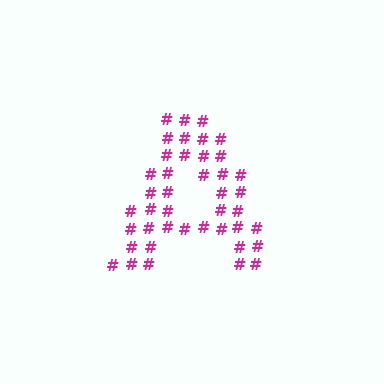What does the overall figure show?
The overall figure shows the letter A.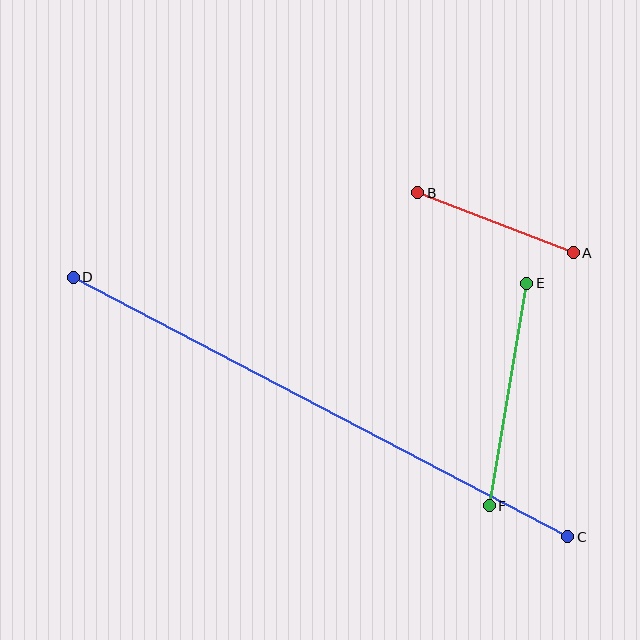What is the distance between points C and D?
The distance is approximately 558 pixels.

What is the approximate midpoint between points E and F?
The midpoint is at approximately (508, 395) pixels.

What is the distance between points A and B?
The distance is approximately 166 pixels.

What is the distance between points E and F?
The distance is approximately 226 pixels.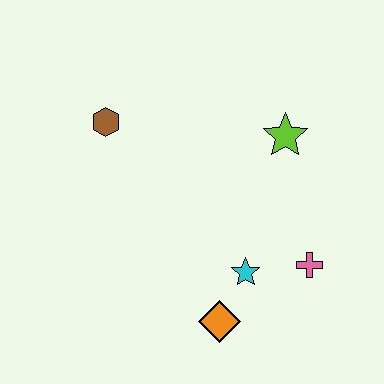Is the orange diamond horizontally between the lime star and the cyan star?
No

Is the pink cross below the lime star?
Yes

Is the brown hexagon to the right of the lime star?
No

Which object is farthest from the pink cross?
The brown hexagon is farthest from the pink cross.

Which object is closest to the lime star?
The pink cross is closest to the lime star.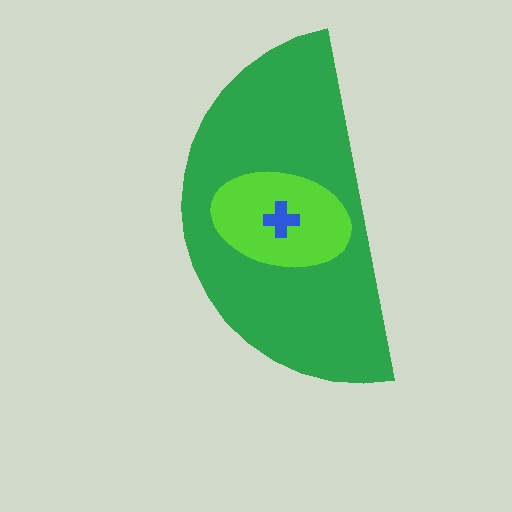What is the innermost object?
The blue cross.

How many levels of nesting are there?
3.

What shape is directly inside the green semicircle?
The lime ellipse.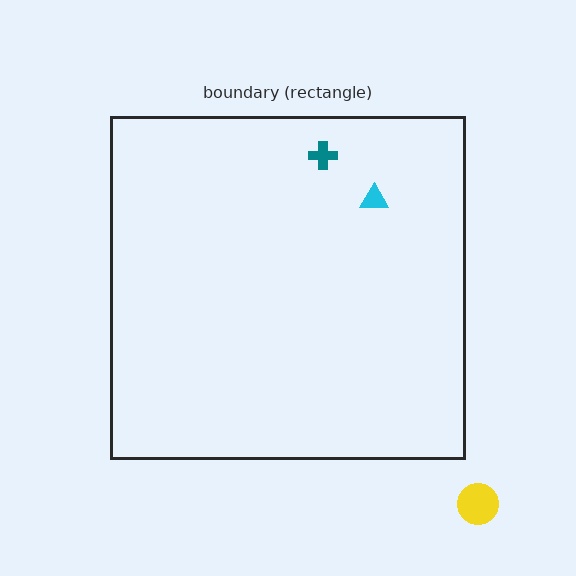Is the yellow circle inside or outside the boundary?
Outside.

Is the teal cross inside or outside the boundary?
Inside.